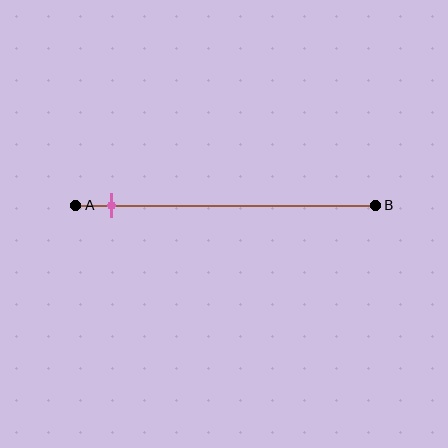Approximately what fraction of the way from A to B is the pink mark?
The pink mark is approximately 10% of the way from A to B.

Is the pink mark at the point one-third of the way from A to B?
No, the mark is at about 10% from A, not at the 33% one-third point.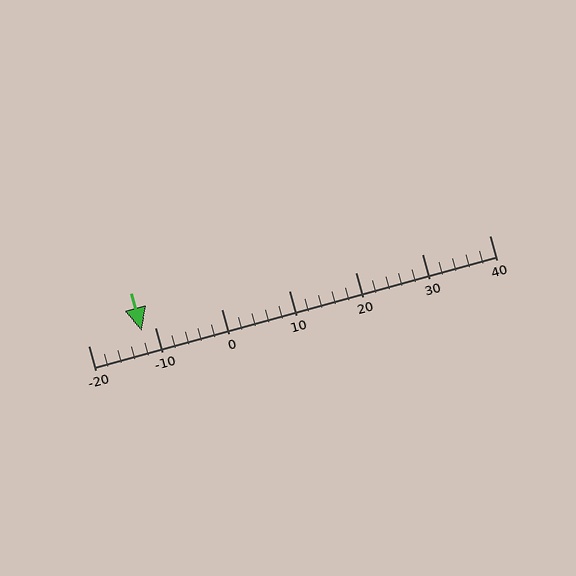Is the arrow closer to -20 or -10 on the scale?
The arrow is closer to -10.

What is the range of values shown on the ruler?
The ruler shows values from -20 to 40.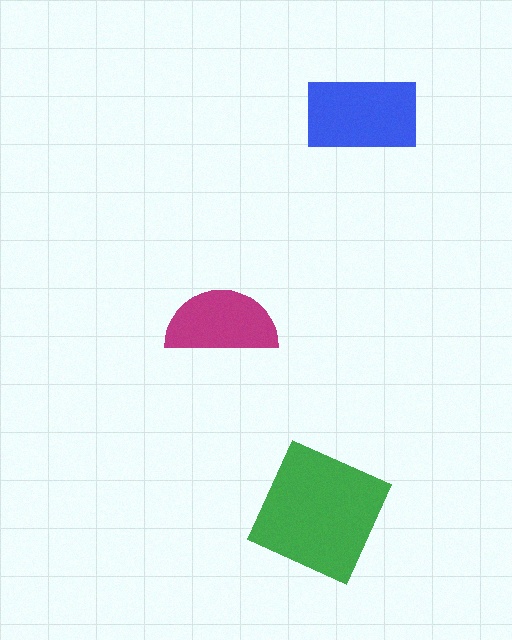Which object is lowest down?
The green square is bottommost.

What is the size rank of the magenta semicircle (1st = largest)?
3rd.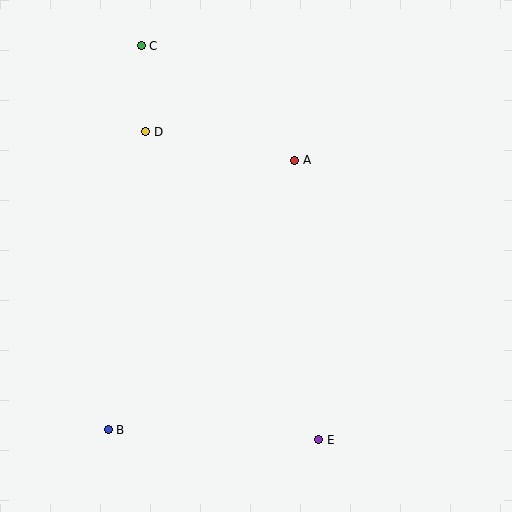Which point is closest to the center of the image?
Point A at (295, 160) is closest to the center.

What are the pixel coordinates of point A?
Point A is at (295, 160).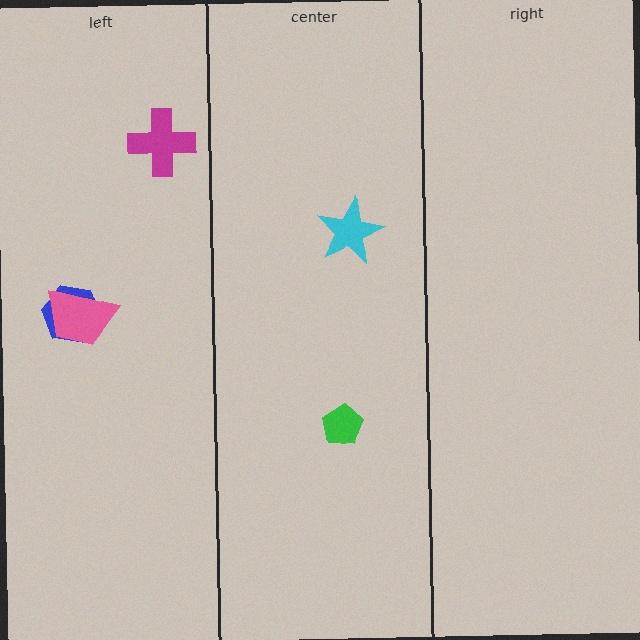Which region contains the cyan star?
The center region.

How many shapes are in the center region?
2.